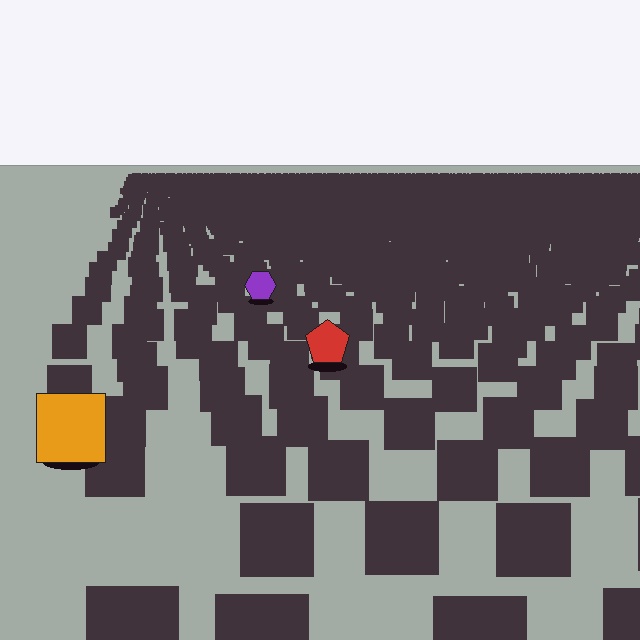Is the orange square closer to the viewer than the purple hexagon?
Yes. The orange square is closer — you can tell from the texture gradient: the ground texture is coarser near it.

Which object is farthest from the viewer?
The purple hexagon is farthest from the viewer. It appears smaller and the ground texture around it is denser.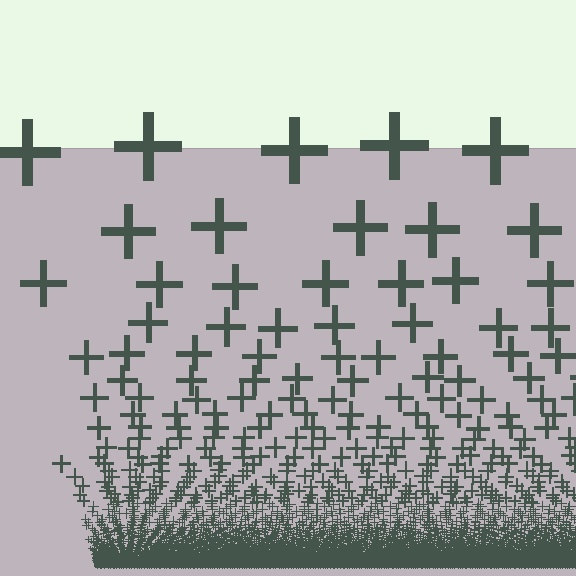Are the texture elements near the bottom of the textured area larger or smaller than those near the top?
Smaller. The gradient is inverted — elements near the bottom are smaller and denser.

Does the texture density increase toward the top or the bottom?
Density increases toward the bottom.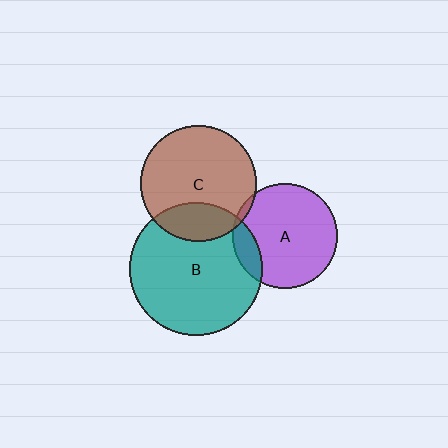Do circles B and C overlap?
Yes.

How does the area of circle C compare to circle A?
Approximately 1.2 times.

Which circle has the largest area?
Circle B (teal).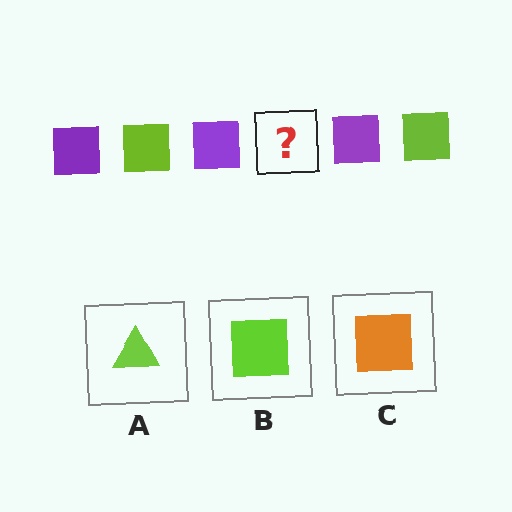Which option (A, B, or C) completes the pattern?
B.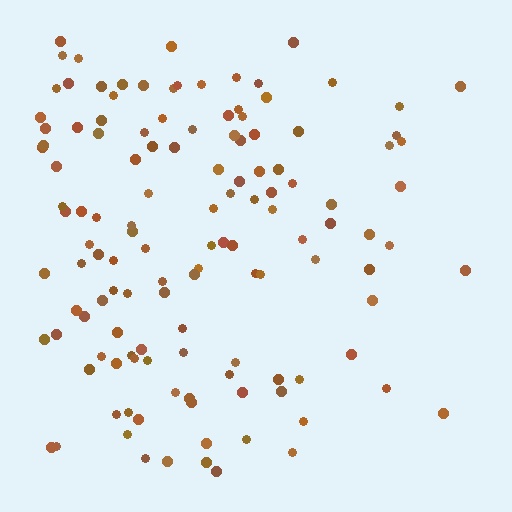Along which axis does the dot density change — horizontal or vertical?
Horizontal.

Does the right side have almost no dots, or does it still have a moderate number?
Still a moderate number, just noticeably fewer than the left.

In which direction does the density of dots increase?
From right to left, with the left side densest.